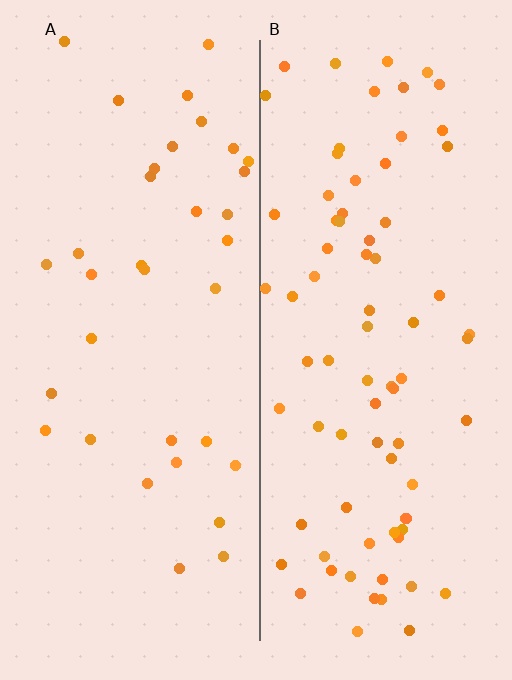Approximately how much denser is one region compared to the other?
Approximately 2.2× — region B over region A.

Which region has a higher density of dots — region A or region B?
B (the right).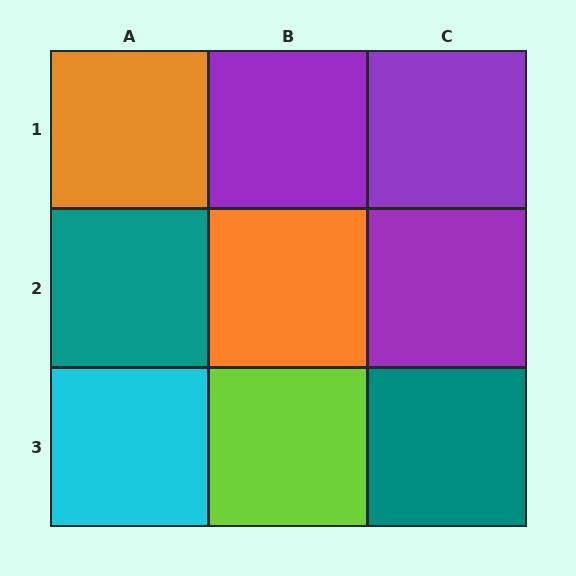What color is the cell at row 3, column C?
Teal.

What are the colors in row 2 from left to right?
Teal, orange, purple.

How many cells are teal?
2 cells are teal.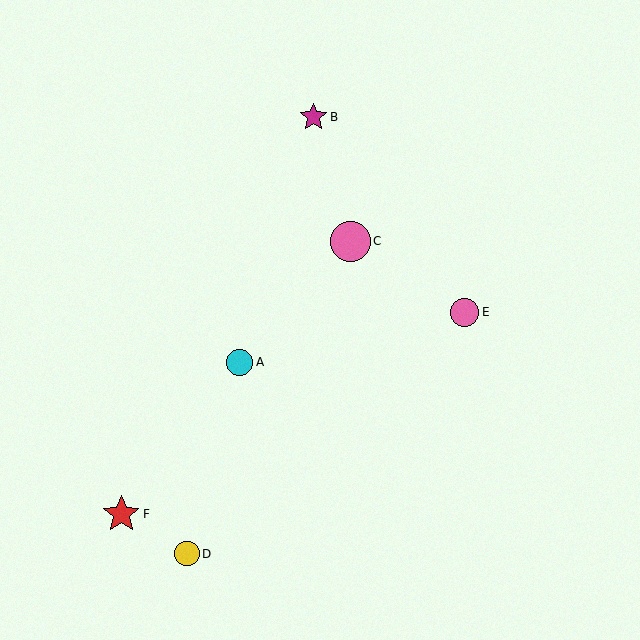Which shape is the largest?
The pink circle (labeled C) is the largest.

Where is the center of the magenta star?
The center of the magenta star is at (313, 117).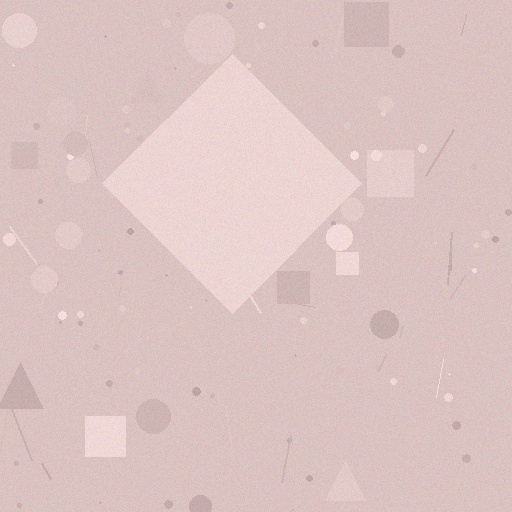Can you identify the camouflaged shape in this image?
The camouflaged shape is a diamond.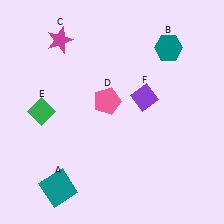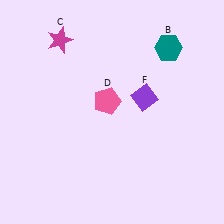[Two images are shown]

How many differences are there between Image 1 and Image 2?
There are 2 differences between the two images.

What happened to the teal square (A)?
The teal square (A) was removed in Image 2. It was in the bottom-left area of Image 1.